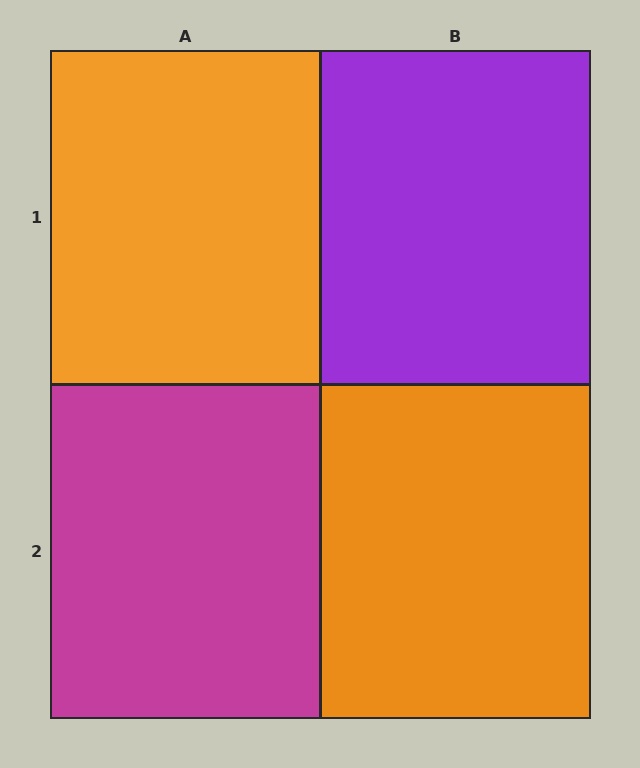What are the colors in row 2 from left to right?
Magenta, orange.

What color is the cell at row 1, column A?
Orange.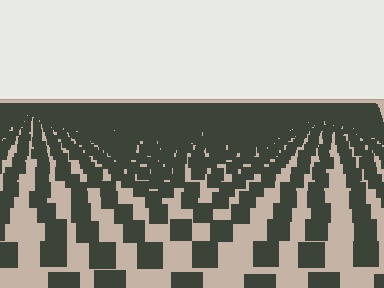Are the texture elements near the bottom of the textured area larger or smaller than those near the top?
Larger. Near the bottom, elements are closer to the viewer and appear at a bigger on-screen size.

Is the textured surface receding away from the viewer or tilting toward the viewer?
The surface is receding away from the viewer. Texture elements get smaller and denser toward the top.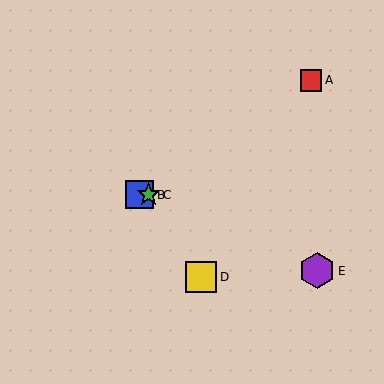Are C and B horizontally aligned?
Yes, both are at y≈195.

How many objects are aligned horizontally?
2 objects (B, C) are aligned horizontally.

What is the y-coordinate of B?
Object B is at y≈195.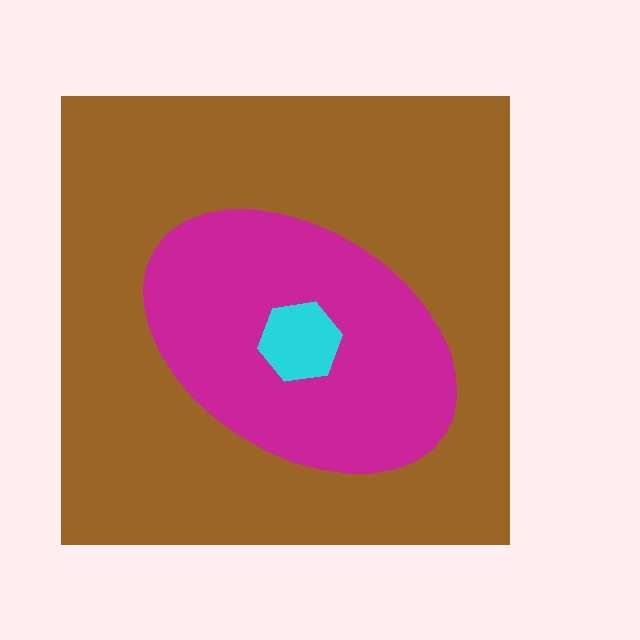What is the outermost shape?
The brown square.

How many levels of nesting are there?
3.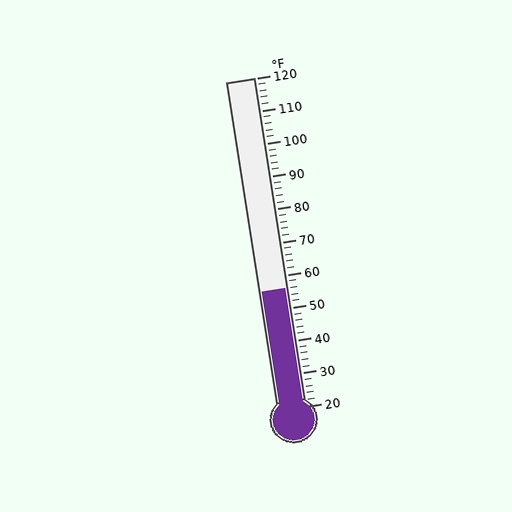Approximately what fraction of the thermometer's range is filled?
The thermometer is filled to approximately 35% of its range.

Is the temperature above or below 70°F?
The temperature is below 70°F.